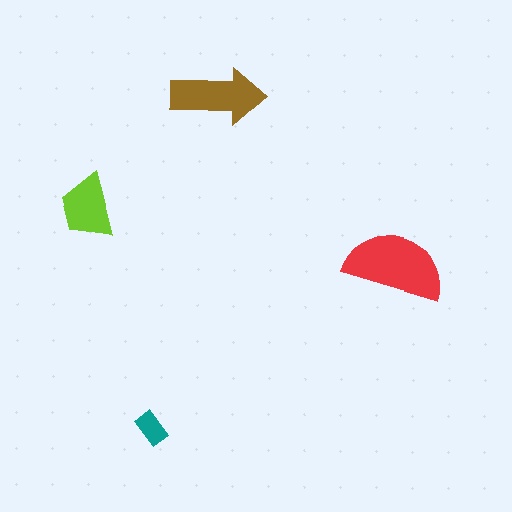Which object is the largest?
The red semicircle.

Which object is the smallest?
The teal rectangle.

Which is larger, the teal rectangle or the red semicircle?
The red semicircle.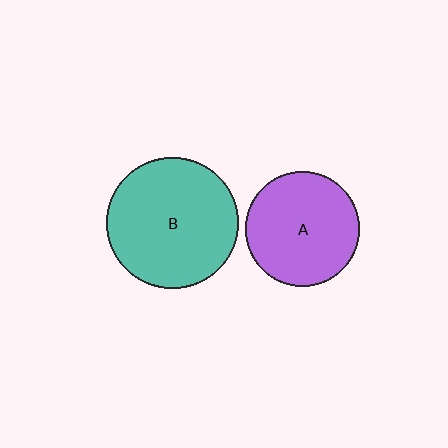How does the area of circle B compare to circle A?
Approximately 1.3 times.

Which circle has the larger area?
Circle B (teal).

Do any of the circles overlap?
No, none of the circles overlap.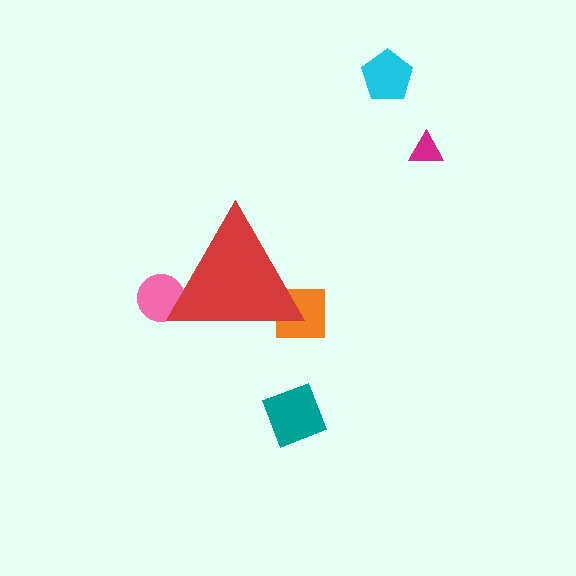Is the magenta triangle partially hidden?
No, the magenta triangle is fully visible.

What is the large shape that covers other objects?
A red triangle.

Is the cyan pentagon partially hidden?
No, the cyan pentagon is fully visible.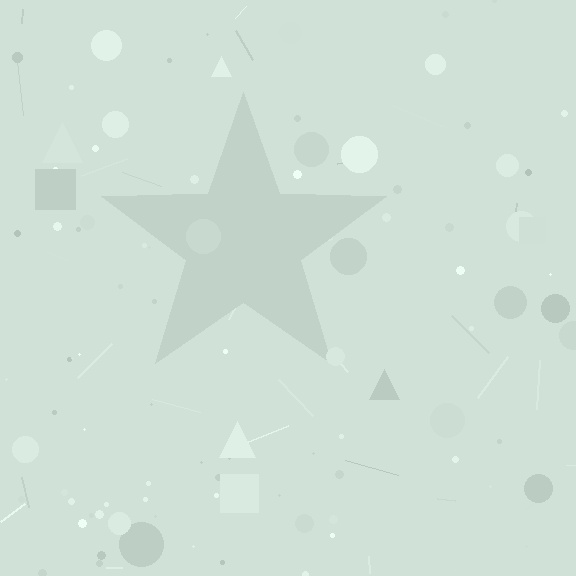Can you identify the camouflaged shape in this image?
The camouflaged shape is a star.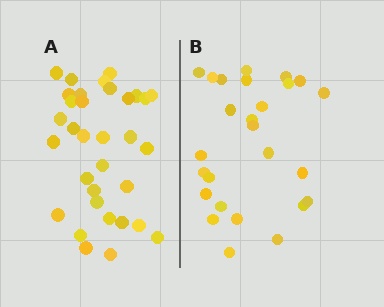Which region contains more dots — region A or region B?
Region A (the left region) has more dots.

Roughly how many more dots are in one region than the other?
Region A has roughly 8 or so more dots than region B.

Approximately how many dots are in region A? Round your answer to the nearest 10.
About 30 dots. (The exact count is 33, which rounds to 30.)